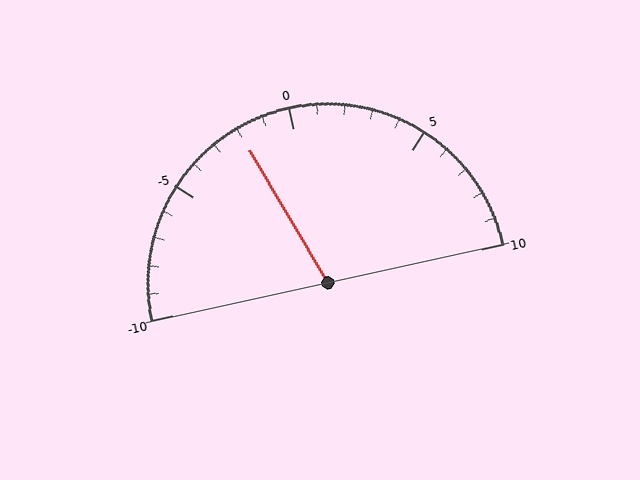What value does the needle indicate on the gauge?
The needle indicates approximately -2.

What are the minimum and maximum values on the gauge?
The gauge ranges from -10 to 10.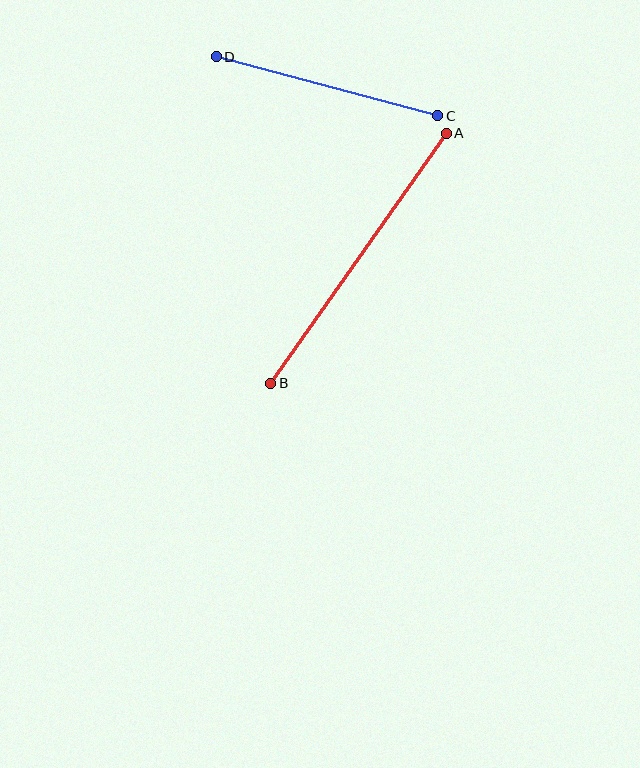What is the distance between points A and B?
The distance is approximately 305 pixels.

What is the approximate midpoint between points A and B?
The midpoint is at approximately (359, 258) pixels.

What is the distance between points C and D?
The distance is approximately 229 pixels.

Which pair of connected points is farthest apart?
Points A and B are farthest apart.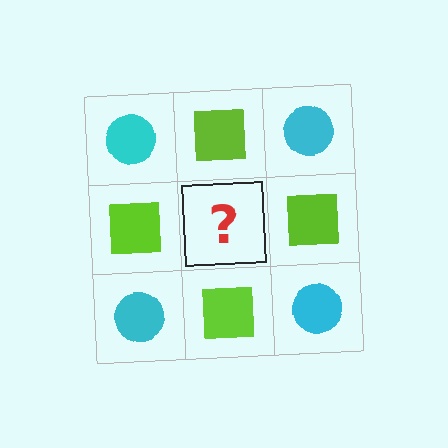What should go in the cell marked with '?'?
The missing cell should contain a cyan circle.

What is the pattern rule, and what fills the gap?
The rule is that it alternates cyan circle and lime square in a checkerboard pattern. The gap should be filled with a cyan circle.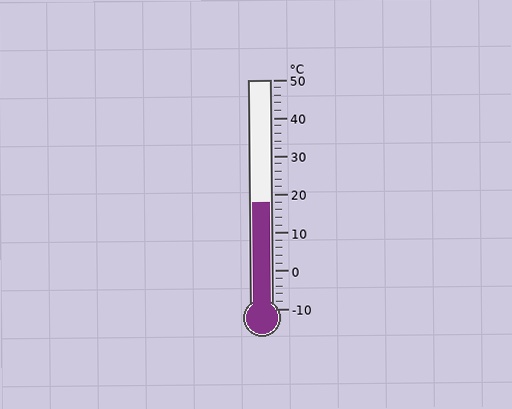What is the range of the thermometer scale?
The thermometer scale ranges from -10°C to 50°C.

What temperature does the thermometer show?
The thermometer shows approximately 18°C.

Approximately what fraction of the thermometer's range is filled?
The thermometer is filled to approximately 45% of its range.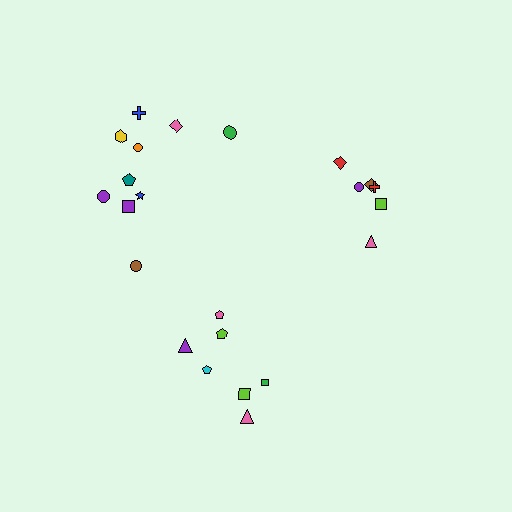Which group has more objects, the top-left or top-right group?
The top-left group.